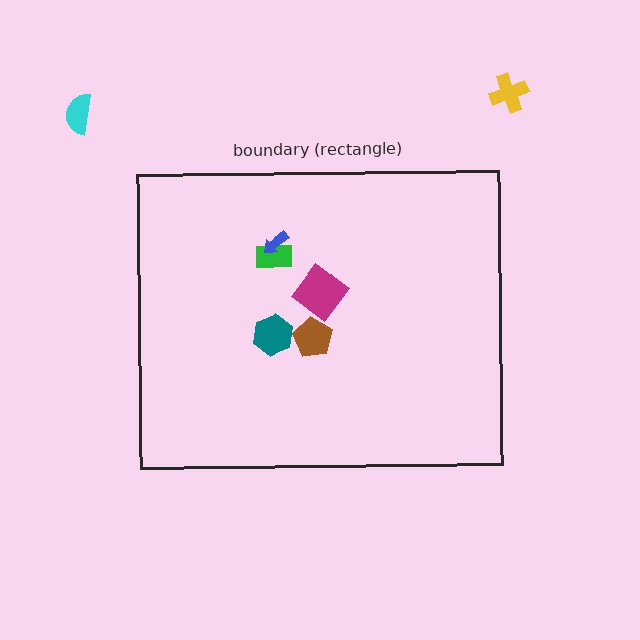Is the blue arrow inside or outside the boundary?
Inside.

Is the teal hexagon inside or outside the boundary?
Inside.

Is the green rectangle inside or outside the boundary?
Inside.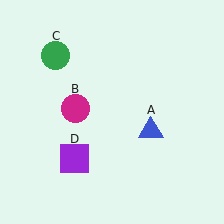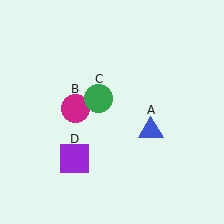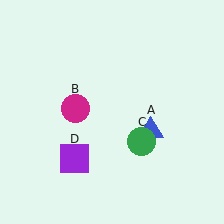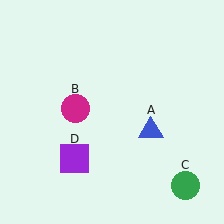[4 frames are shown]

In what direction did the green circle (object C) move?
The green circle (object C) moved down and to the right.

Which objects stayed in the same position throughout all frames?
Blue triangle (object A) and magenta circle (object B) and purple square (object D) remained stationary.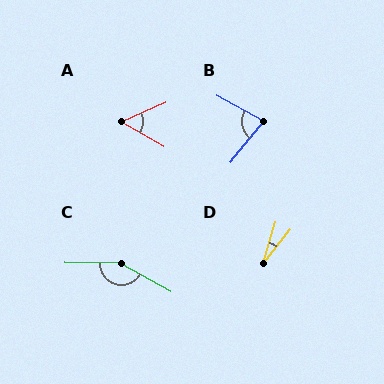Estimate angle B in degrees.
Approximately 81 degrees.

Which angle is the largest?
C, at approximately 151 degrees.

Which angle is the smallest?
D, at approximately 21 degrees.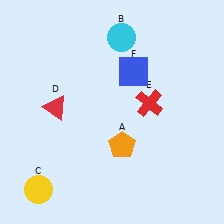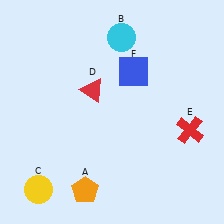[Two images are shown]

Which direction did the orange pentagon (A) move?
The orange pentagon (A) moved down.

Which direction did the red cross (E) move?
The red cross (E) moved right.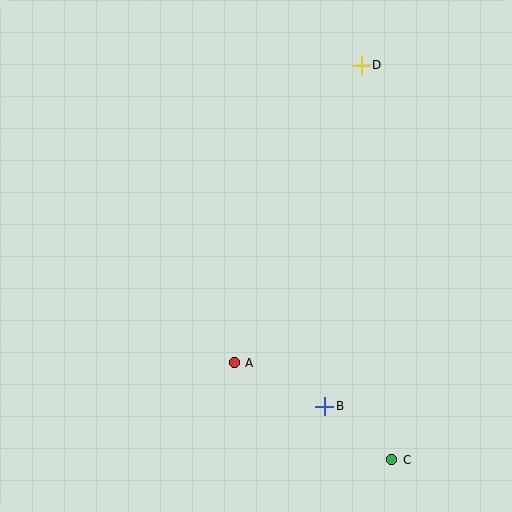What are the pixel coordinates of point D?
Point D is at (361, 65).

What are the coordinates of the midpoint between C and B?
The midpoint between C and B is at (358, 433).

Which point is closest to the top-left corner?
Point D is closest to the top-left corner.